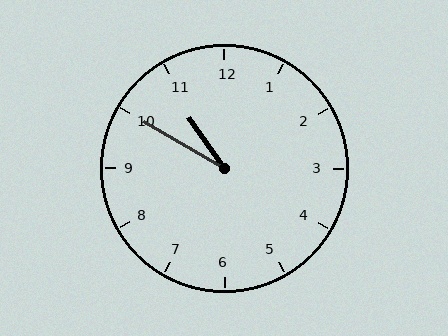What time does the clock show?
10:50.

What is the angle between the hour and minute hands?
Approximately 25 degrees.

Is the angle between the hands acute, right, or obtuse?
It is acute.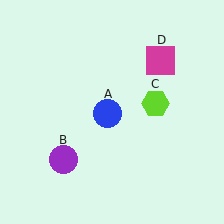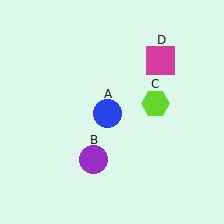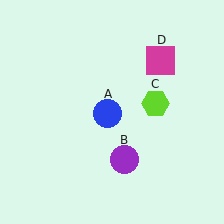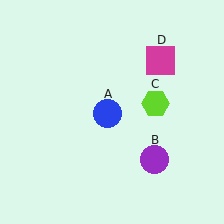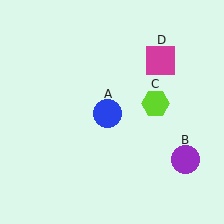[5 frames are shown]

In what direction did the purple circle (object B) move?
The purple circle (object B) moved right.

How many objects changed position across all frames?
1 object changed position: purple circle (object B).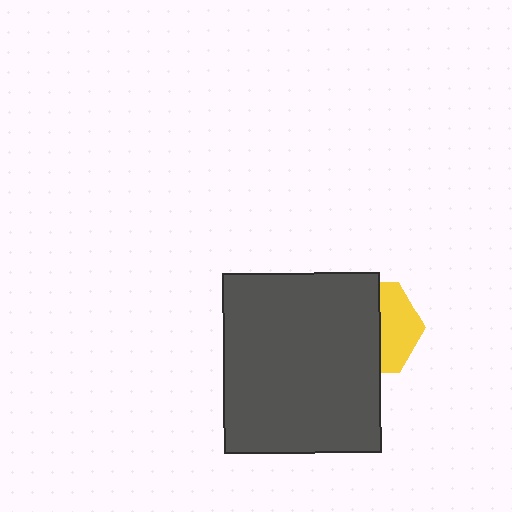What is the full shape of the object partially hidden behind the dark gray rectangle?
The partially hidden object is a yellow hexagon.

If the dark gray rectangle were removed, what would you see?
You would see the complete yellow hexagon.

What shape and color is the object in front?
The object in front is a dark gray rectangle.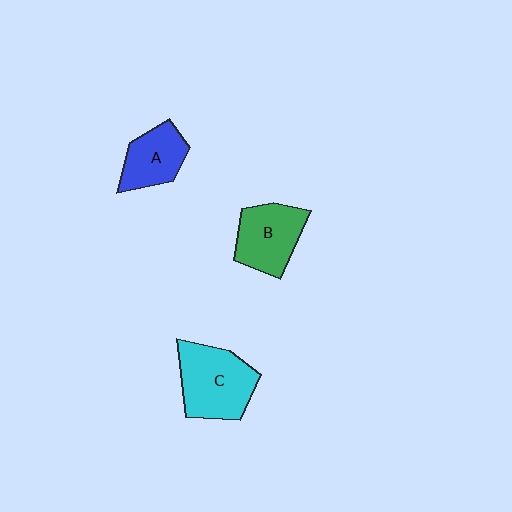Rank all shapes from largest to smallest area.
From largest to smallest: C (cyan), B (green), A (blue).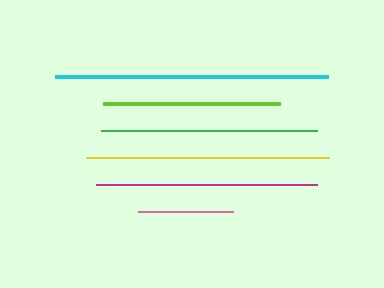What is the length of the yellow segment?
The yellow segment is approximately 243 pixels long.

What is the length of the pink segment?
The pink segment is approximately 95 pixels long.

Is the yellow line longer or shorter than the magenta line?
The yellow line is longer than the magenta line.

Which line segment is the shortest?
The pink line is the shortest at approximately 95 pixels.